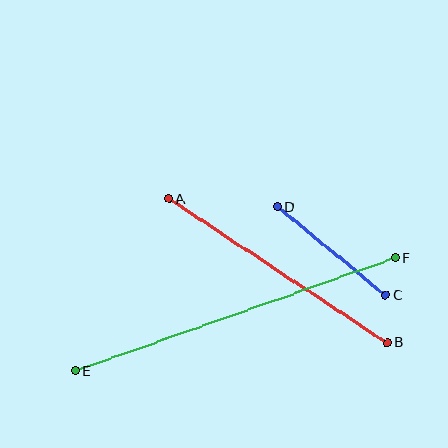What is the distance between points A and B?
The distance is approximately 261 pixels.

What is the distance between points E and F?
The distance is approximately 339 pixels.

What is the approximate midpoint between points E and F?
The midpoint is at approximately (235, 314) pixels.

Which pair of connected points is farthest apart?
Points E and F are farthest apart.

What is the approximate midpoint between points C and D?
The midpoint is at approximately (331, 251) pixels.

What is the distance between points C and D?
The distance is approximately 140 pixels.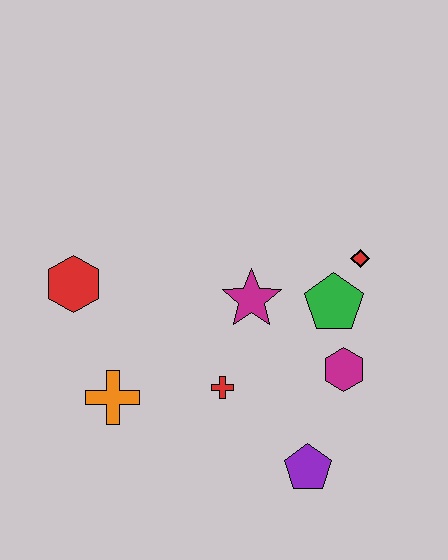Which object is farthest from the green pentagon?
The red hexagon is farthest from the green pentagon.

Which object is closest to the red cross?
The magenta star is closest to the red cross.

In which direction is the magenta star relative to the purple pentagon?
The magenta star is above the purple pentagon.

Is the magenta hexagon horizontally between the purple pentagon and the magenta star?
No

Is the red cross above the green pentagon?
No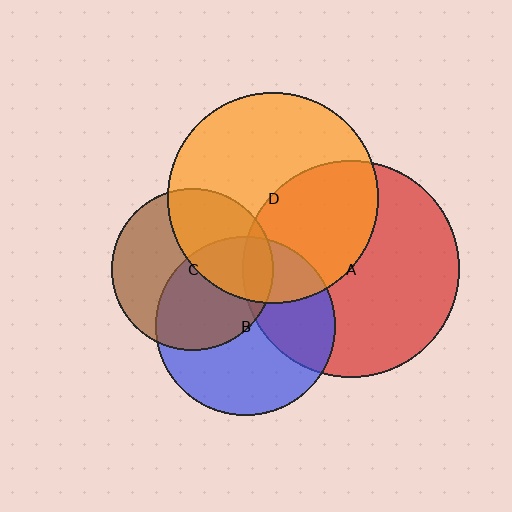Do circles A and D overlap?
Yes.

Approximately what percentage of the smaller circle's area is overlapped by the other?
Approximately 40%.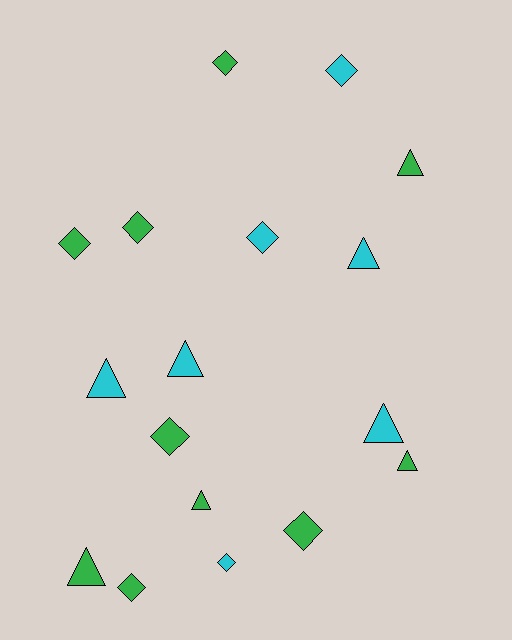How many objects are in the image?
There are 17 objects.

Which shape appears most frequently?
Diamond, with 9 objects.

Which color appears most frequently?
Green, with 10 objects.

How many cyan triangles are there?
There are 4 cyan triangles.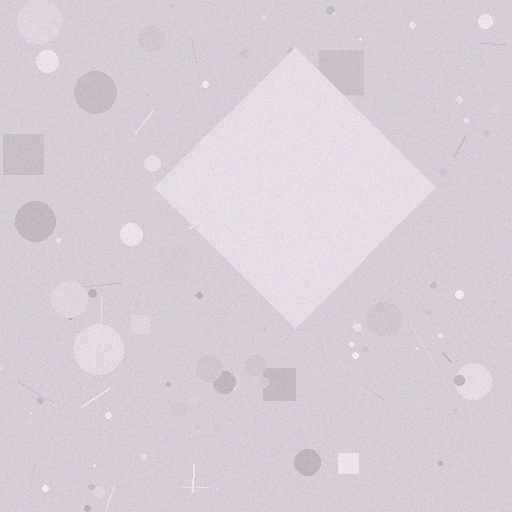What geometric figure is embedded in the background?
A diamond is embedded in the background.